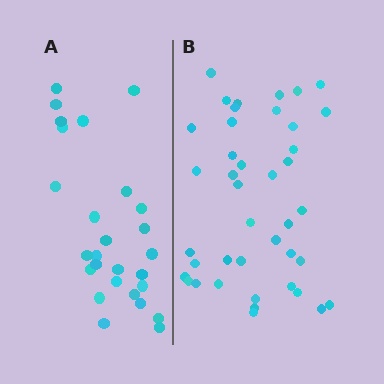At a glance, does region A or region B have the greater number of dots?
Region B (the right region) has more dots.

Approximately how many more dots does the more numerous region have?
Region B has approximately 15 more dots than region A.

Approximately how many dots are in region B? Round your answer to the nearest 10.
About 40 dots. (The exact count is 41, which rounds to 40.)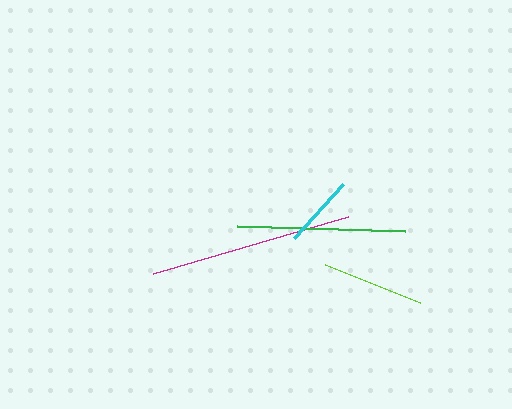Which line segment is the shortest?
The cyan line is the shortest at approximately 72 pixels.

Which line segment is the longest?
The magenta line is the longest at approximately 203 pixels.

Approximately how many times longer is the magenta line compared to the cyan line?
The magenta line is approximately 2.8 times the length of the cyan line.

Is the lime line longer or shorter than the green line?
The green line is longer than the lime line.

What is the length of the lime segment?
The lime segment is approximately 103 pixels long.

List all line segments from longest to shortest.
From longest to shortest: magenta, green, lime, cyan.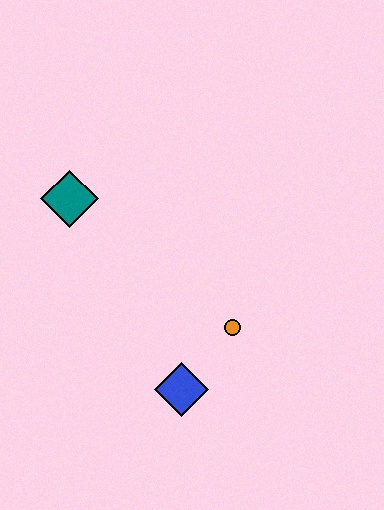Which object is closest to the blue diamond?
The orange circle is closest to the blue diamond.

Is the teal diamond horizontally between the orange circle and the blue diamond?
No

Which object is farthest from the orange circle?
The teal diamond is farthest from the orange circle.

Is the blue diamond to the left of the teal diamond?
No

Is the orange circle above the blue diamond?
Yes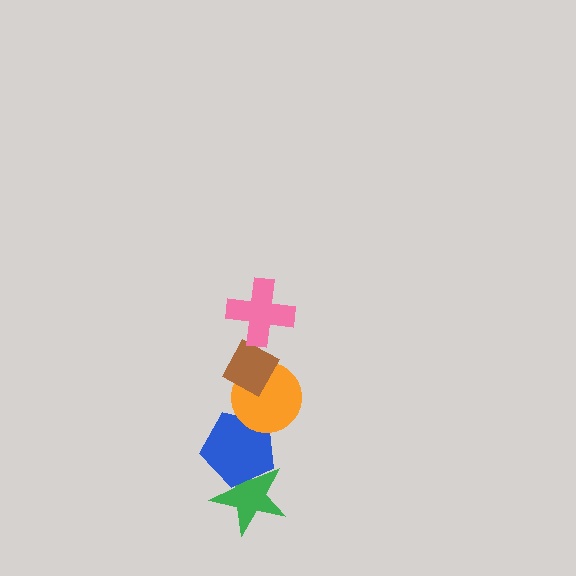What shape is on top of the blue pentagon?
The orange circle is on top of the blue pentagon.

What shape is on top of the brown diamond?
The pink cross is on top of the brown diamond.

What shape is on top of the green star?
The blue pentagon is on top of the green star.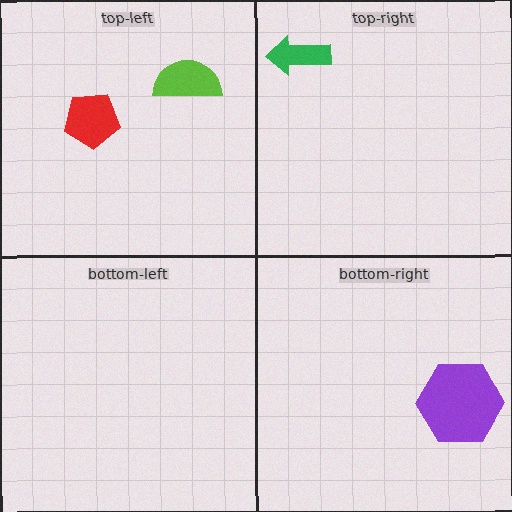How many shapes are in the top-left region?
2.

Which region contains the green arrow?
The top-right region.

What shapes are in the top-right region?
The green arrow.